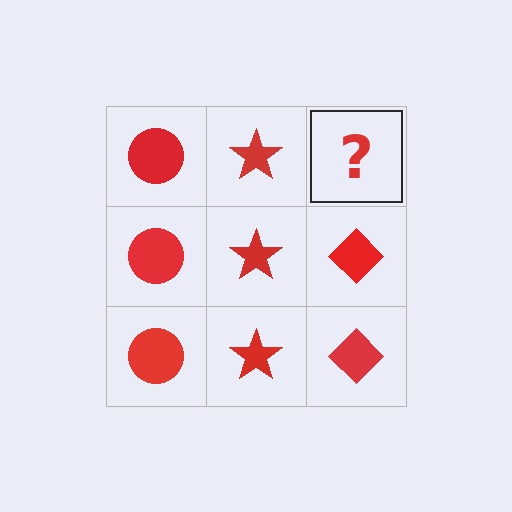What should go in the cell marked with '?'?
The missing cell should contain a red diamond.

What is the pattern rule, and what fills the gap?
The rule is that each column has a consistent shape. The gap should be filled with a red diamond.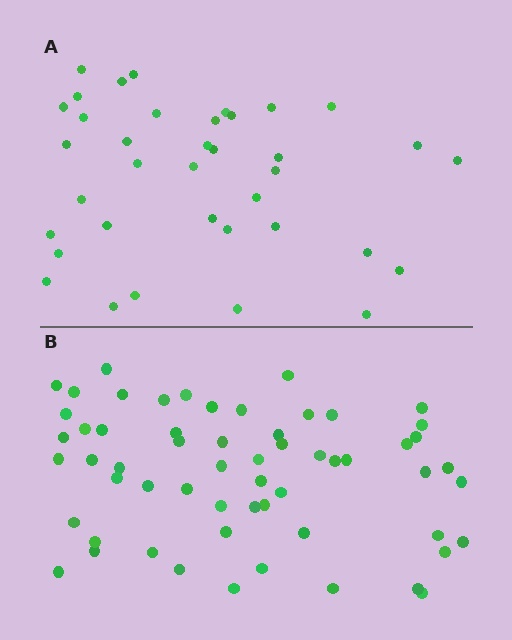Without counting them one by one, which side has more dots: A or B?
Region B (the bottom region) has more dots.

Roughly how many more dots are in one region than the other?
Region B has approximately 20 more dots than region A.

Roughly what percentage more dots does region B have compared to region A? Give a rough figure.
About 60% more.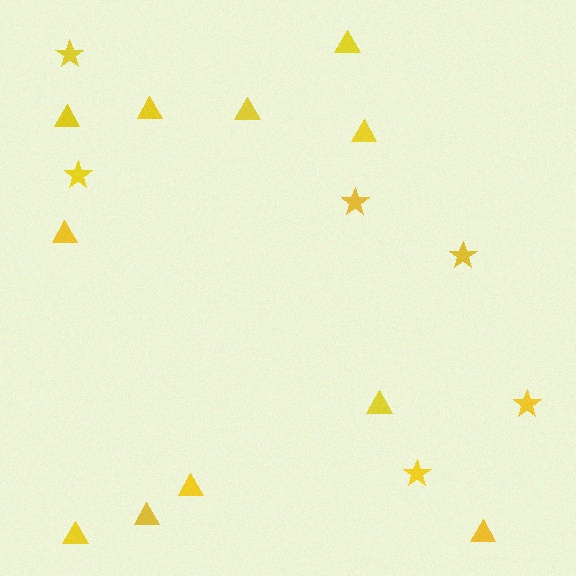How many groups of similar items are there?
There are 2 groups: one group of triangles (11) and one group of stars (6).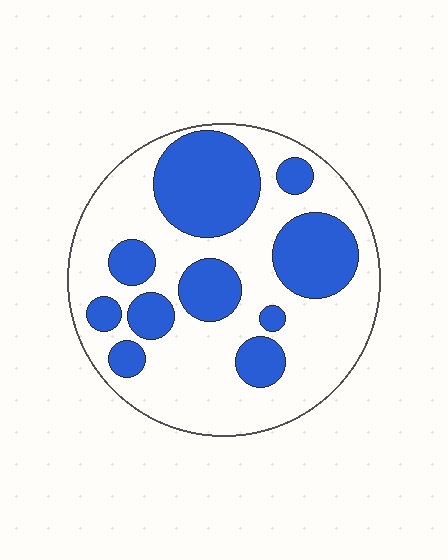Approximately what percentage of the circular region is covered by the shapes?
Approximately 35%.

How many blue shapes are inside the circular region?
10.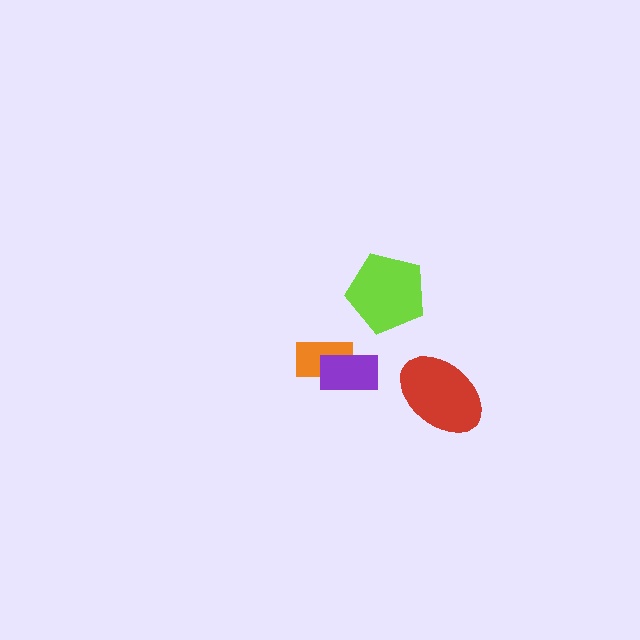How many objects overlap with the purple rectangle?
1 object overlaps with the purple rectangle.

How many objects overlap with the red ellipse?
0 objects overlap with the red ellipse.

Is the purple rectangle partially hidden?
No, no other shape covers it.